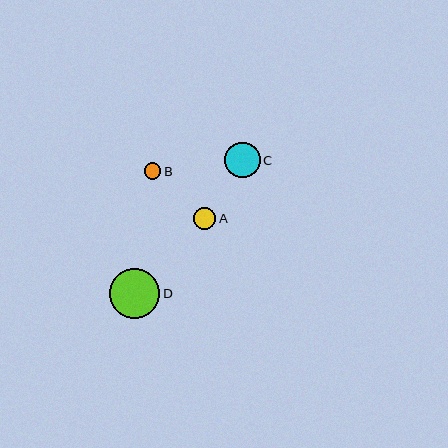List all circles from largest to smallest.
From largest to smallest: D, C, A, B.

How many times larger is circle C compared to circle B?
Circle C is approximately 2.2 times the size of circle B.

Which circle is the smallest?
Circle B is the smallest with a size of approximately 16 pixels.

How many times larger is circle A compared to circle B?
Circle A is approximately 1.4 times the size of circle B.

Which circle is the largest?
Circle D is the largest with a size of approximately 50 pixels.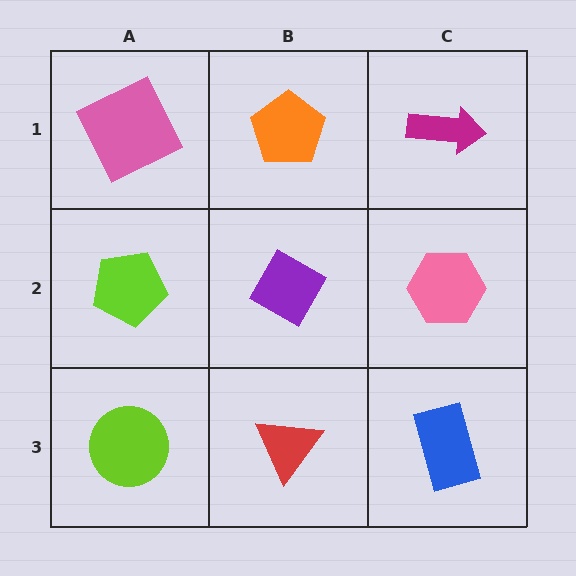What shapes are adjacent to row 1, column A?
A lime pentagon (row 2, column A), an orange pentagon (row 1, column B).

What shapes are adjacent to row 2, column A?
A pink square (row 1, column A), a lime circle (row 3, column A), a purple diamond (row 2, column B).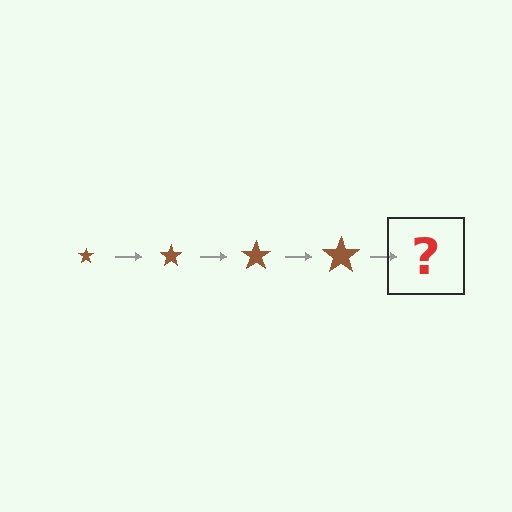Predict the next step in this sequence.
The next step is a brown star, larger than the previous one.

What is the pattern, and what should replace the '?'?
The pattern is that the star gets progressively larger each step. The '?' should be a brown star, larger than the previous one.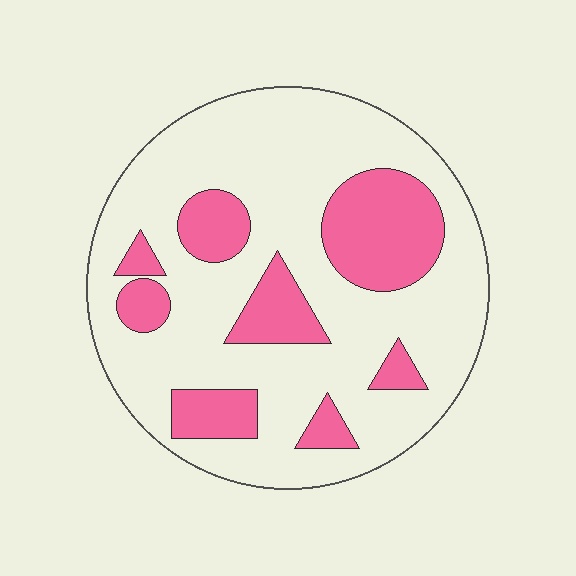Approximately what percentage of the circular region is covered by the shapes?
Approximately 25%.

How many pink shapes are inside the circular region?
8.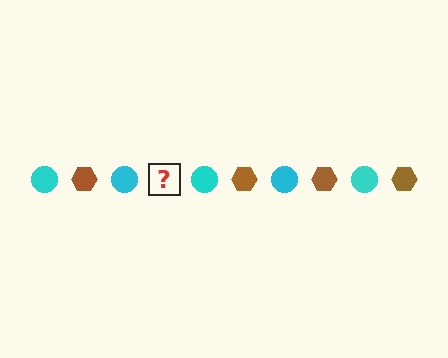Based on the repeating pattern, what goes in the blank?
The blank should be a brown hexagon.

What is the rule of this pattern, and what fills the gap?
The rule is that the pattern alternates between cyan circle and brown hexagon. The gap should be filled with a brown hexagon.